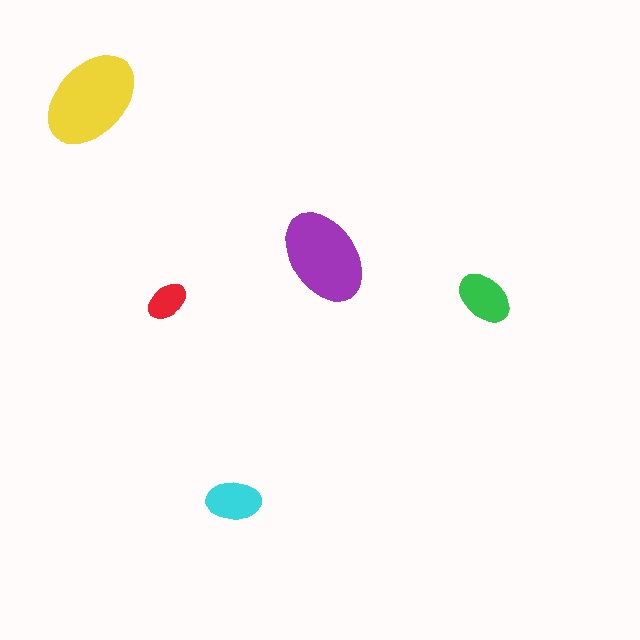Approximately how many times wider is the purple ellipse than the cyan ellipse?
About 1.5 times wider.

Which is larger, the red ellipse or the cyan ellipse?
The cyan one.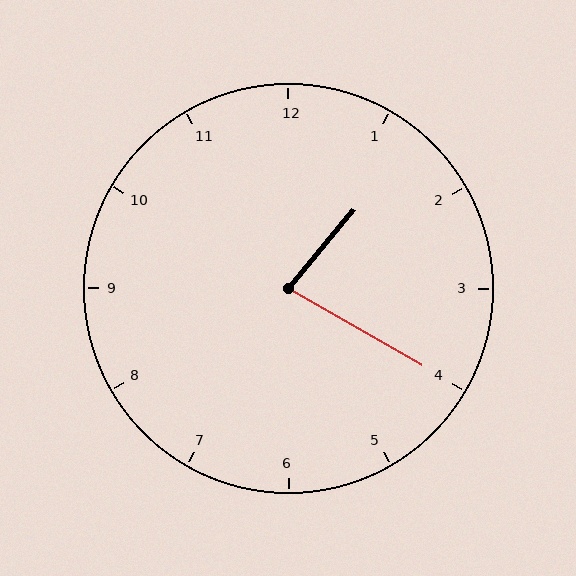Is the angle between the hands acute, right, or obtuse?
It is acute.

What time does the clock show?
1:20.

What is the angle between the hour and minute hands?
Approximately 80 degrees.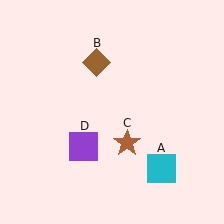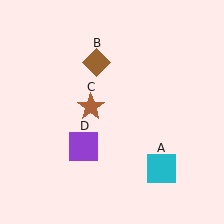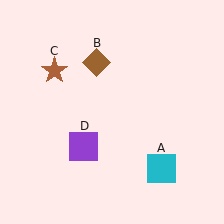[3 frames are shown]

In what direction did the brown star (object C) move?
The brown star (object C) moved up and to the left.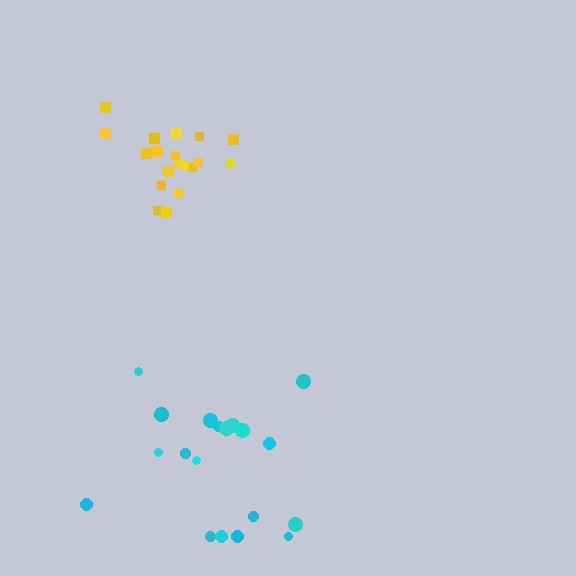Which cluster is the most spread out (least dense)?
Cyan.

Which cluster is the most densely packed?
Yellow.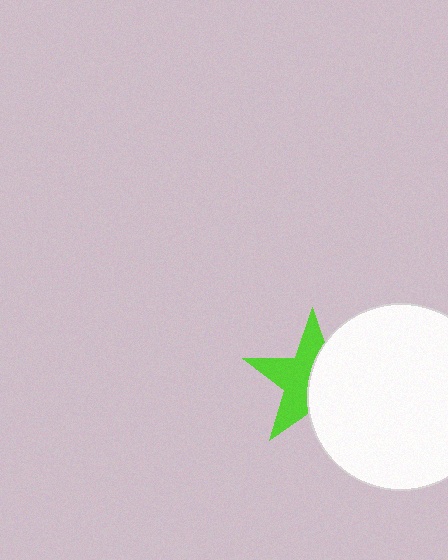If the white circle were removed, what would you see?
You would see the complete lime star.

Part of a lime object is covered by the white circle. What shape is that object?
It is a star.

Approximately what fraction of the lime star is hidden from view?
Roughly 48% of the lime star is hidden behind the white circle.